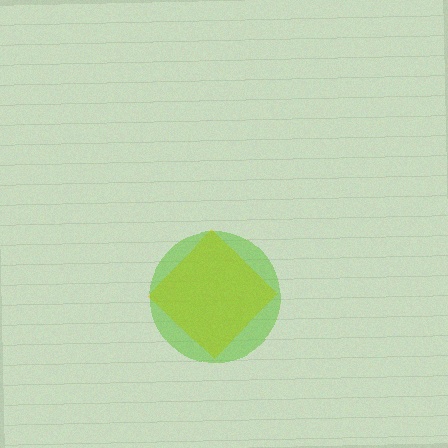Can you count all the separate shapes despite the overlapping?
Yes, there are 2 separate shapes.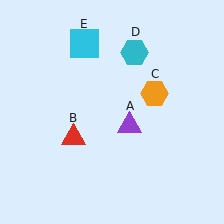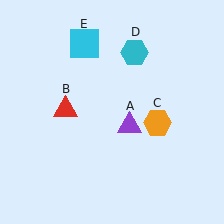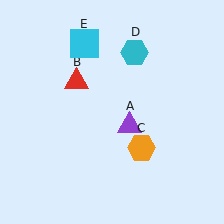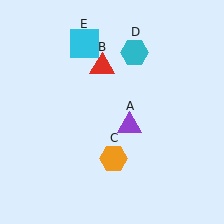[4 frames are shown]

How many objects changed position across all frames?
2 objects changed position: red triangle (object B), orange hexagon (object C).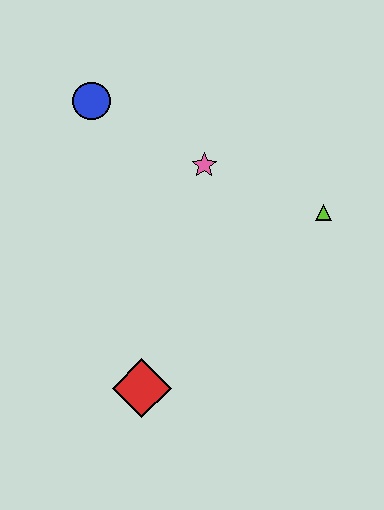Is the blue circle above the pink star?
Yes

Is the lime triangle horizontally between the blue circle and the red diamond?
No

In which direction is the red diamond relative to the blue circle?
The red diamond is below the blue circle.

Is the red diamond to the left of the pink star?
Yes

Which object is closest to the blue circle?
The pink star is closest to the blue circle.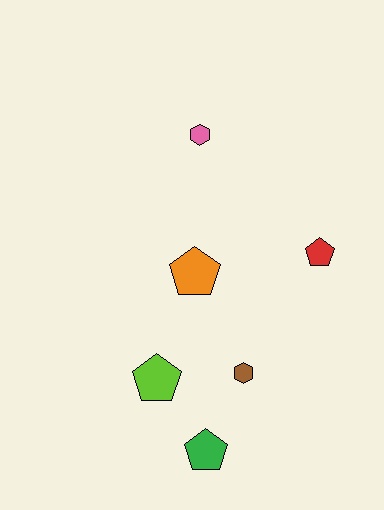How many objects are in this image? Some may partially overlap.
There are 6 objects.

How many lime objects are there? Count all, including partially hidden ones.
There is 1 lime object.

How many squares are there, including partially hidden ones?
There are no squares.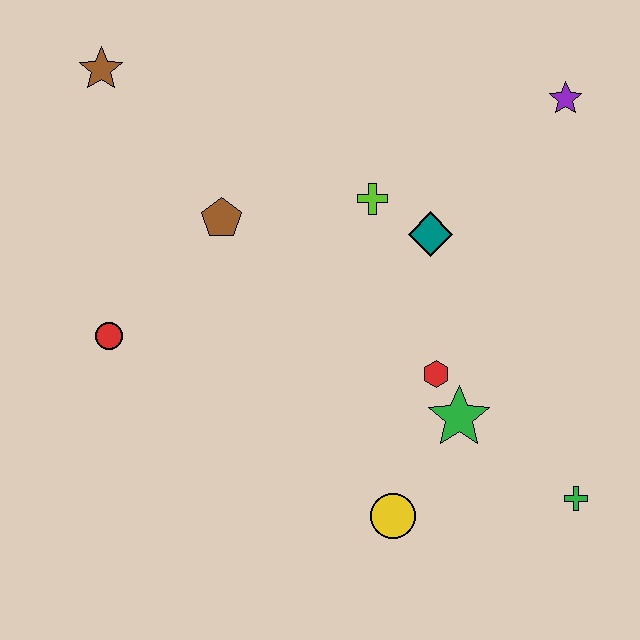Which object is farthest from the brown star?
The green cross is farthest from the brown star.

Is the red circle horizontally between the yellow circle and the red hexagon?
No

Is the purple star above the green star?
Yes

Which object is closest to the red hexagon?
The green star is closest to the red hexagon.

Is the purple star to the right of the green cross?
No